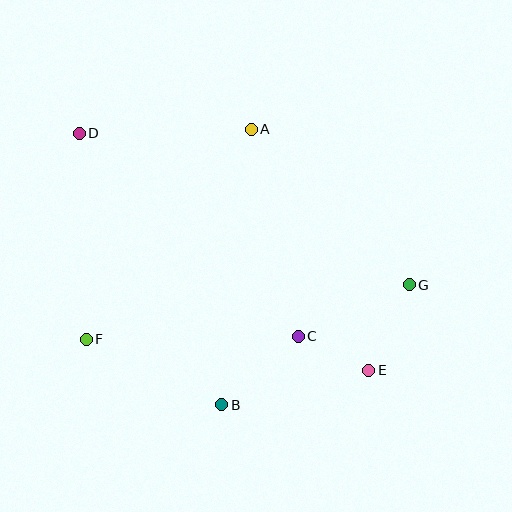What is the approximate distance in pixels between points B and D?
The distance between B and D is approximately 306 pixels.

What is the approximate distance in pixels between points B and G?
The distance between B and G is approximately 223 pixels.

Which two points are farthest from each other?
Points D and E are farthest from each other.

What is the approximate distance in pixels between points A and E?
The distance between A and E is approximately 268 pixels.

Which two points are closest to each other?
Points C and E are closest to each other.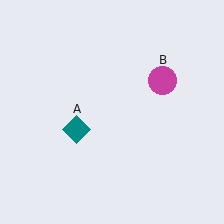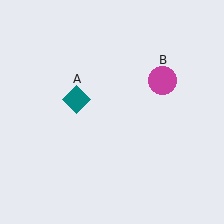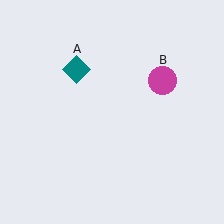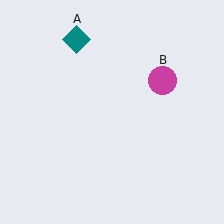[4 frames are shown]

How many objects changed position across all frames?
1 object changed position: teal diamond (object A).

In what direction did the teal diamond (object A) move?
The teal diamond (object A) moved up.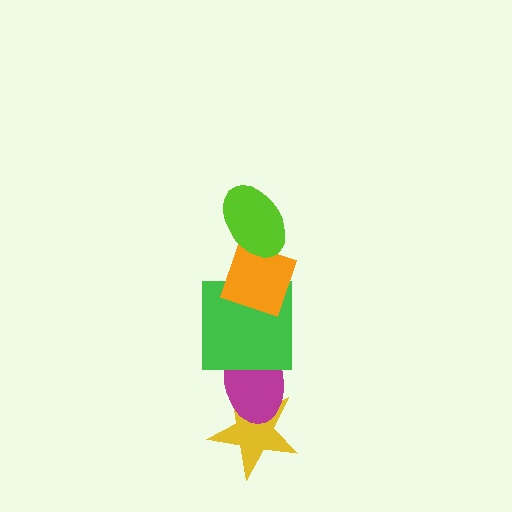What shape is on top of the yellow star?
The magenta ellipse is on top of the yellow star.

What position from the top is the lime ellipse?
The lime ellipse is 1st from the top.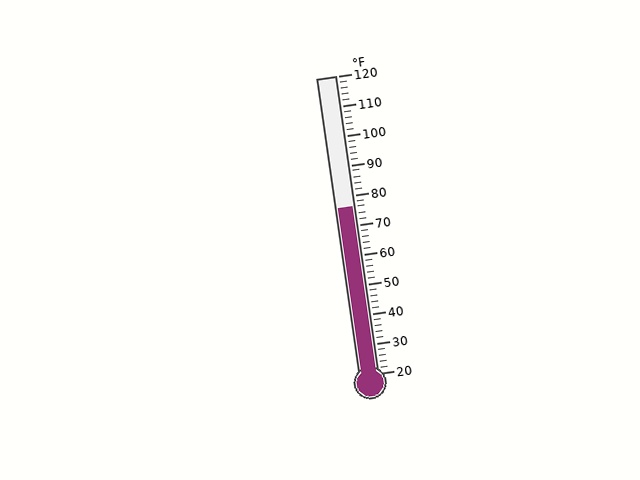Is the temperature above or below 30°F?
The temperature is above 30°F.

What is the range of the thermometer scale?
The thermometer scale ranges from 20°F to 120°F.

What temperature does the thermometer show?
The thermometer shows approximately 76°F.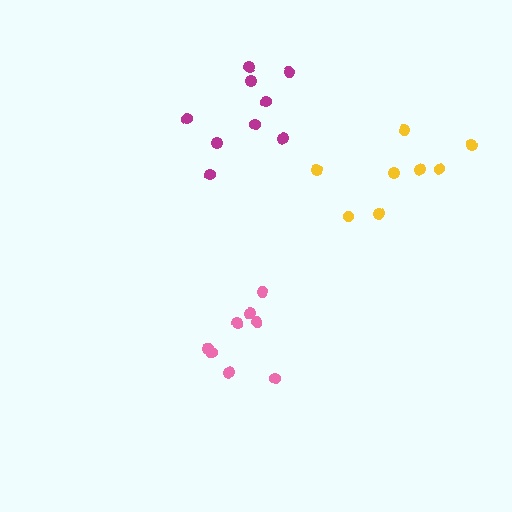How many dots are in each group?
Group 1: 8 dots, Group 2: 8 dots, Group 3: 9 dots (25 total).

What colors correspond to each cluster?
The clusters are colored: yellow, pink, magenta.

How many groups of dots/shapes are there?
There are 3 groups.